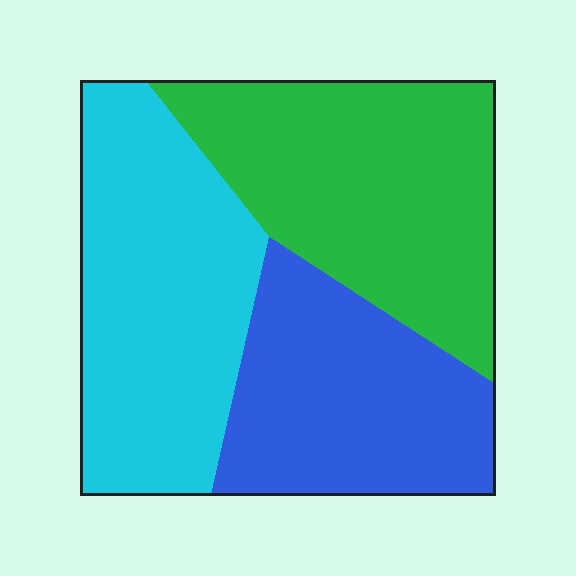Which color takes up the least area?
Blue, at roughly 30%.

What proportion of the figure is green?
Green covers about 35% of the figure.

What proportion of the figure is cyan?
Cyan takes up about three eighths (3/8) of the figure.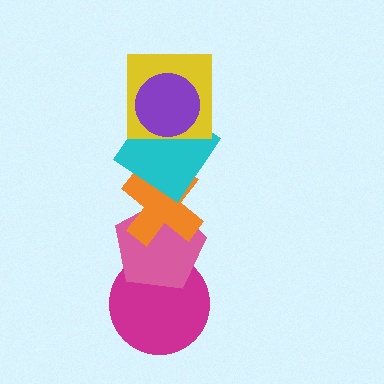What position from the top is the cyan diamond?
The cyan diamond is 3rd from the top.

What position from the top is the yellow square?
The yellow square is 2nd from the top.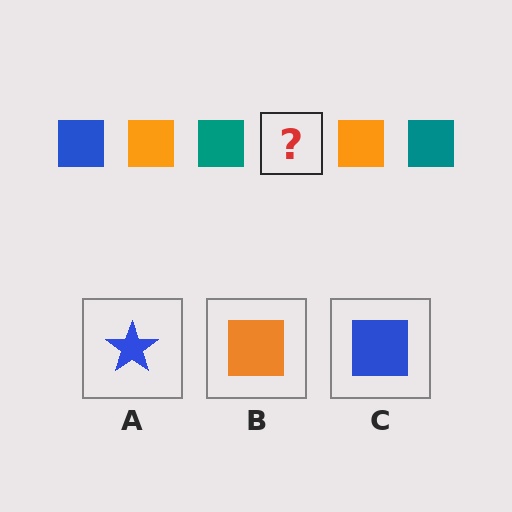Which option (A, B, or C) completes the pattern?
C.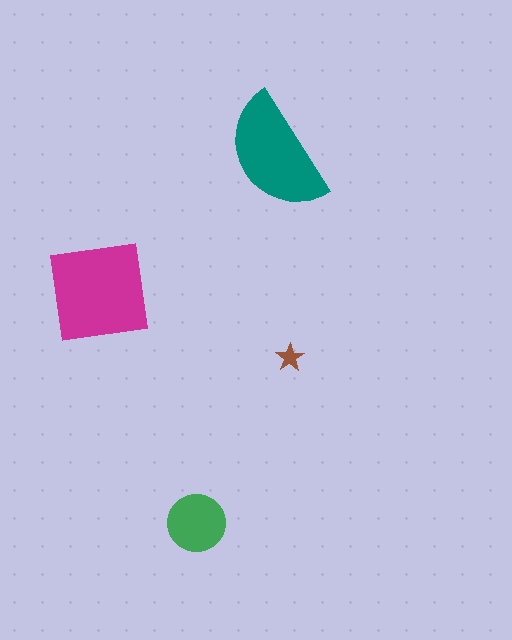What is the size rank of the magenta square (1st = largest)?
1st.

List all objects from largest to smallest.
The magenta square, the teal semicircle, the green circle, the brown star.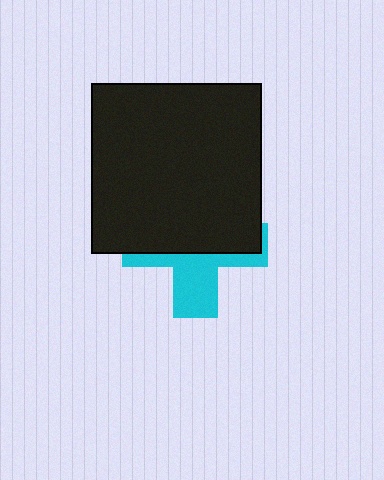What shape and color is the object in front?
The object in front is a black square.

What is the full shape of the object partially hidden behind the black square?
The partially hidden object is a cyan cross.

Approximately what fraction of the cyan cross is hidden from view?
Roughly 59% of the cyan cross is hidden behind the black square.